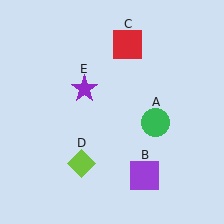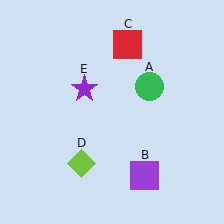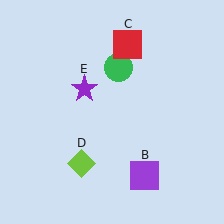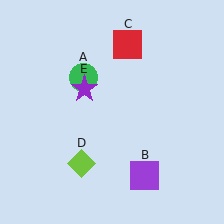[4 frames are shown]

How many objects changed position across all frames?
1 object changed position: green circle (object A).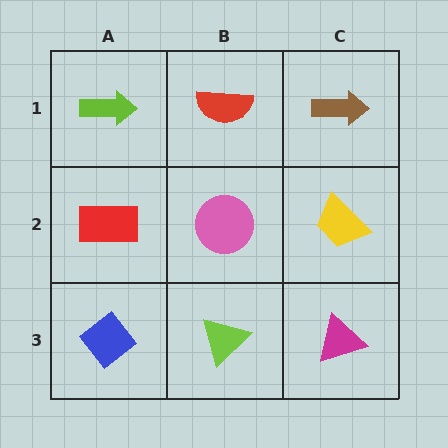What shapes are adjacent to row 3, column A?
A red rectangle (row 2, column A), a lime triangle (row 3, column B).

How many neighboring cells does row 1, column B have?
3.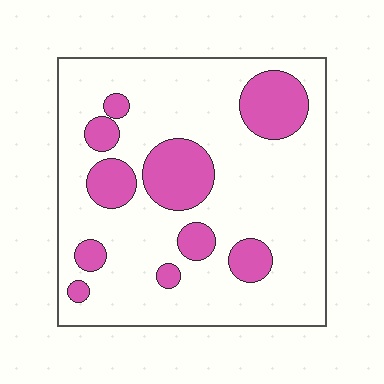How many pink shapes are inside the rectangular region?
10.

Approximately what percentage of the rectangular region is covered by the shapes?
Approximately 20%.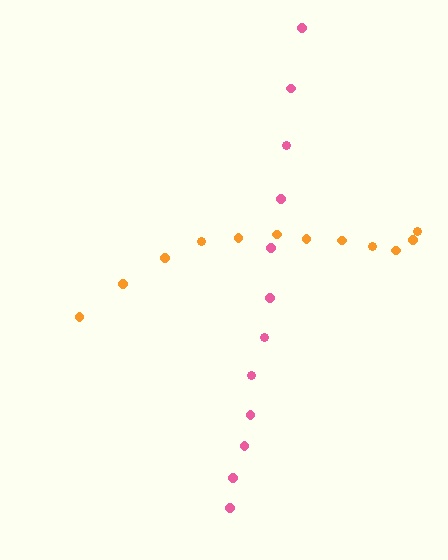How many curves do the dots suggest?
There are 2 distinct paths.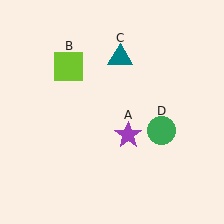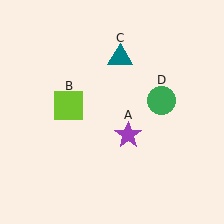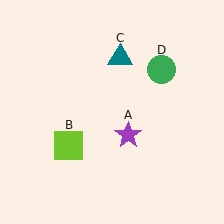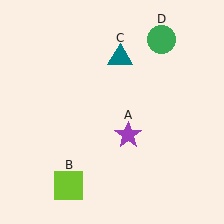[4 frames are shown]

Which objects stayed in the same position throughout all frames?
Purple star (object A) and teal triangle (object C) remained stationary.